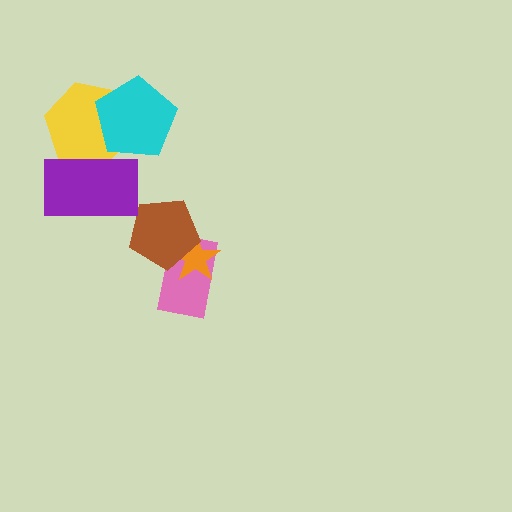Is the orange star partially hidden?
Yes, it is partially covered by another shape.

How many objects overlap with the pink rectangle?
2 objects overlap with the pink rectangle.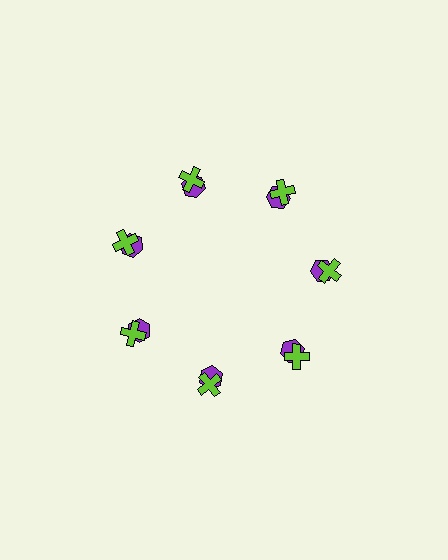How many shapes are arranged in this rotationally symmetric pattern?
There are 14 shapes, arranged in 7 groups of 2.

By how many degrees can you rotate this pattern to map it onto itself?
The pattern maps onto itself every 51 degrees of rotation.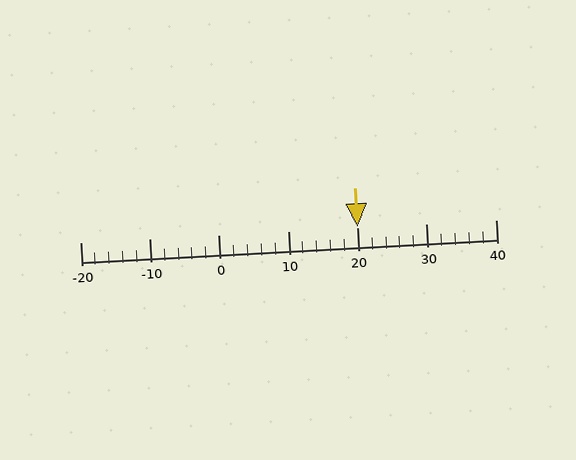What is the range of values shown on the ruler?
The ruler shows values from -20 to 40.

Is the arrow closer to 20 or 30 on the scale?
The arrow is closer to 20.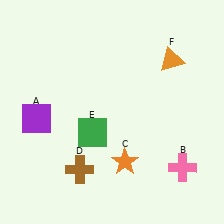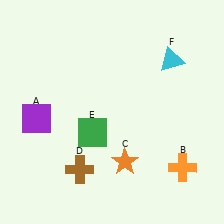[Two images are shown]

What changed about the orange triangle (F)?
In Image 1, F is orange. In Image 2, it changed to cyan.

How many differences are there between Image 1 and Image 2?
There are 2 differences between the two images.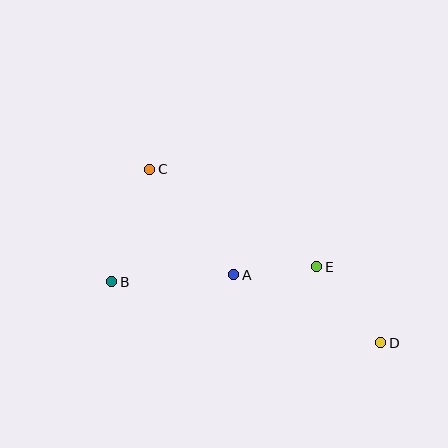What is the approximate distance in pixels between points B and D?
The distance between B and D is approximately 276 pixels.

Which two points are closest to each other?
Points A and E are closest to each other.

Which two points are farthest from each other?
Points C and D are farthest from each other.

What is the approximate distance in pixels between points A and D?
The distance between A and D is approximately 162 pixels.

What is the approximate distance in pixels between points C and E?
The distance between C and E is approximately 194 pixels.